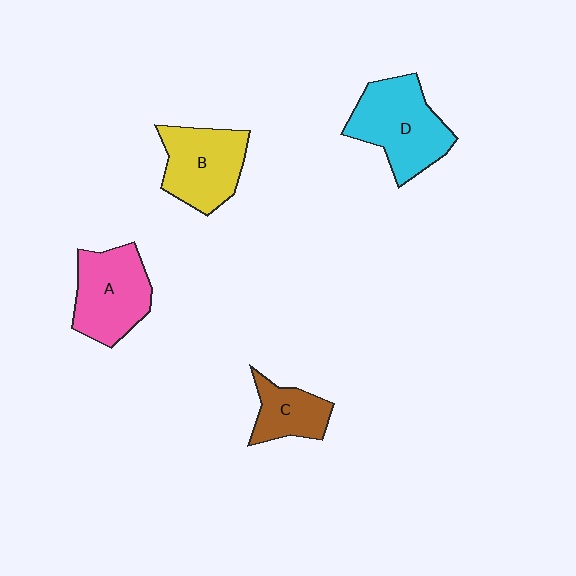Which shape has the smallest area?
Shape C (brown).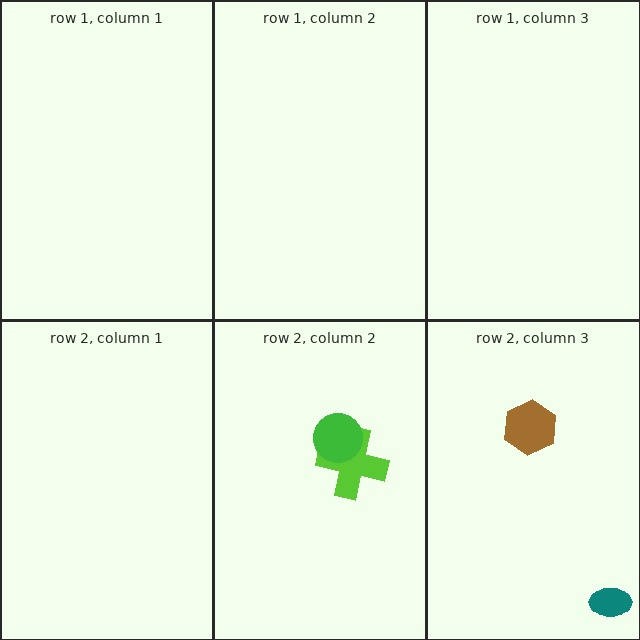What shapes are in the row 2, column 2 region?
The lime cross, the green circle.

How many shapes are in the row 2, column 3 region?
2.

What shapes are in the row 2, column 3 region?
The teal ellipse, the brown hexagon.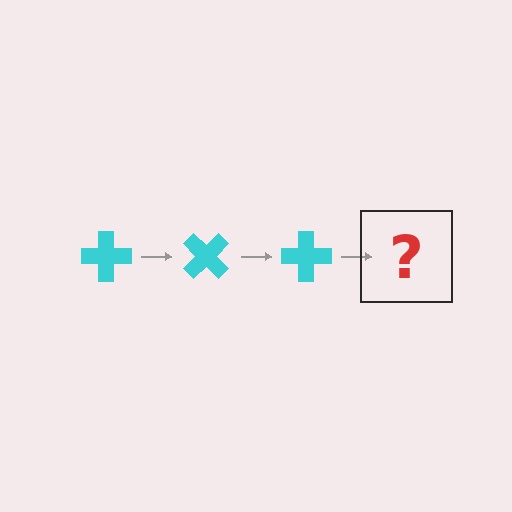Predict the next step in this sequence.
The next step is a cyan cross rotated 135 degrees.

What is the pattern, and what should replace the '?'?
The pattern is that the cross rotates 45 degrees each step. The '?' should be a cyan cross rotated 135 degrees.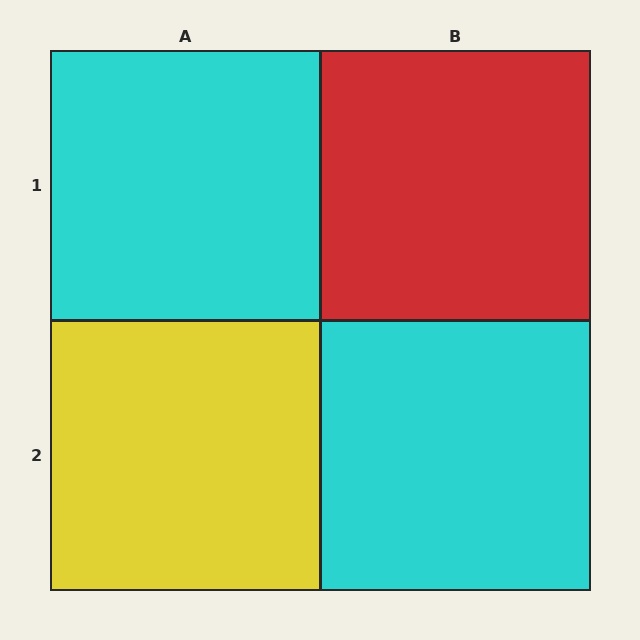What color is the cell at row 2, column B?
Cyan.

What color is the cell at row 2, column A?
Yellow.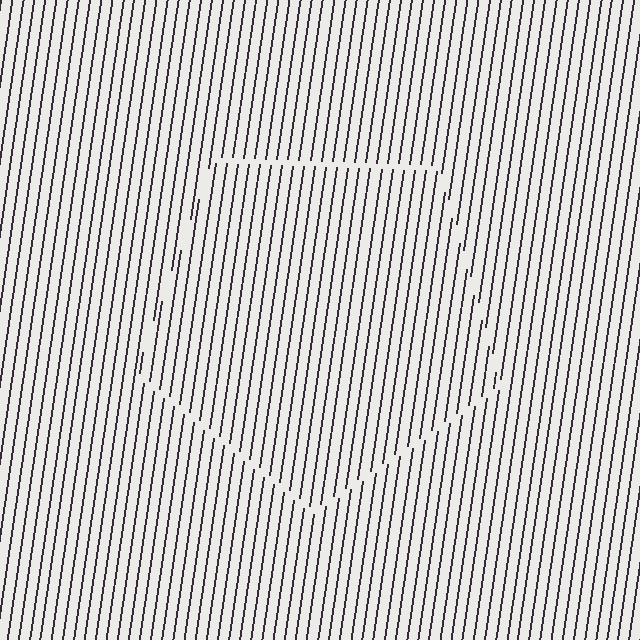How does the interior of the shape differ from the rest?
The interior of the shape contains the same grating, shifted by half a period — the contour is defined by the phase discontinuity where line-ends from the inner and outer gratings abut.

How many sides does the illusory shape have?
5 sides — the line-ends trace a pentagon.